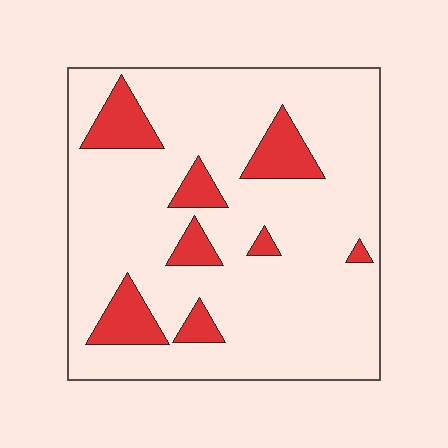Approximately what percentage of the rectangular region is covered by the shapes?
Approximately 15%.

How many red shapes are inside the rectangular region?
8.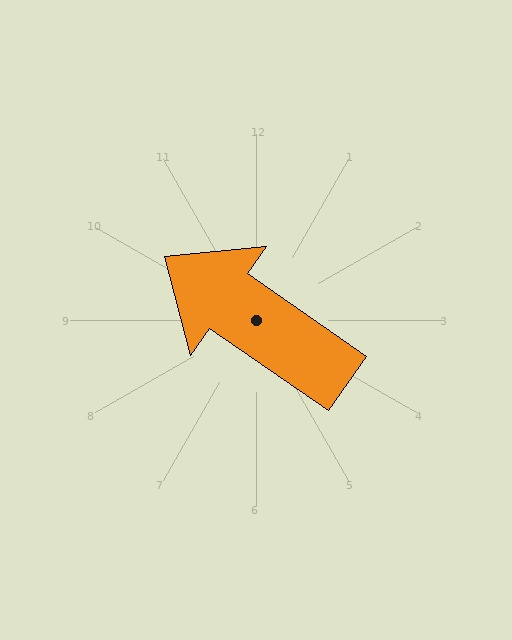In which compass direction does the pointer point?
Northwest.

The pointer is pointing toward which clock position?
Roughly 10 o'clock.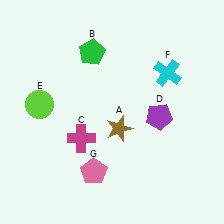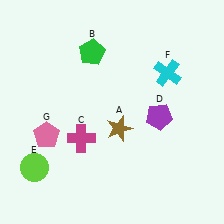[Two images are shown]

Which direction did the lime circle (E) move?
The lime circle (E) moved down.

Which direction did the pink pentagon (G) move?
The pink pentagon (G) moved left.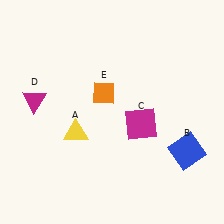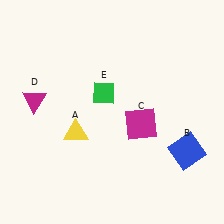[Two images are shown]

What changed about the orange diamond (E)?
In Image 1, E is orange. In Image 2, it changed to green.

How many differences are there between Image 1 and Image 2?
There is 1 difference between the two images.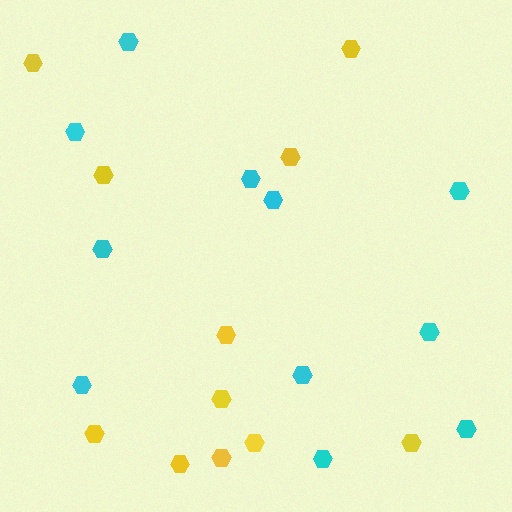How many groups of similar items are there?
There are 2 groups: one group of yellow hexagons (11) and one group of cyan hexagons (11).